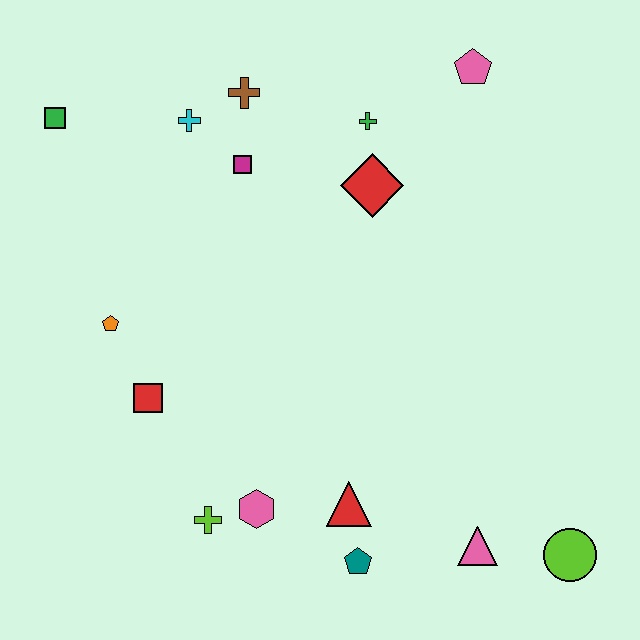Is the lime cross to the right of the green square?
Yes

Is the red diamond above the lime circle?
Yes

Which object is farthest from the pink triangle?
The green square is farthest from the pink triangle.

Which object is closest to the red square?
The orange pentagon is closest to the red square.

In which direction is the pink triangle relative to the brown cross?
The pink triangle is below the brown cross.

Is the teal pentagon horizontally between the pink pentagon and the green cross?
No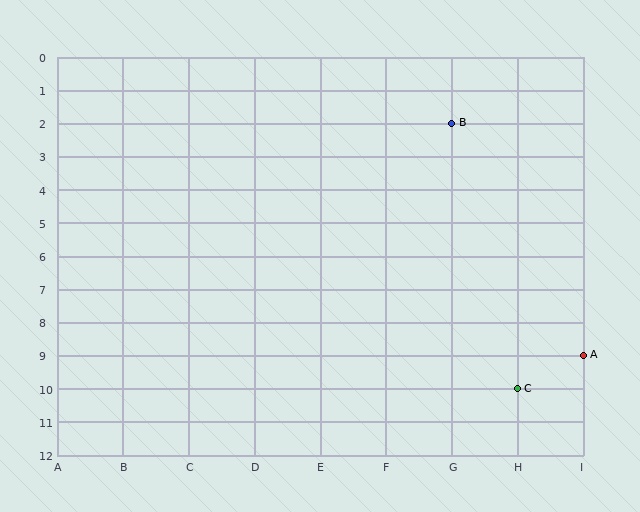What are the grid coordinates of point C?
Point C is at grid coordinates (H, 10).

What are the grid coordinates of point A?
Point A is at grid coordinates (I, 9).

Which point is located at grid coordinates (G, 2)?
Point B is at (G, 2).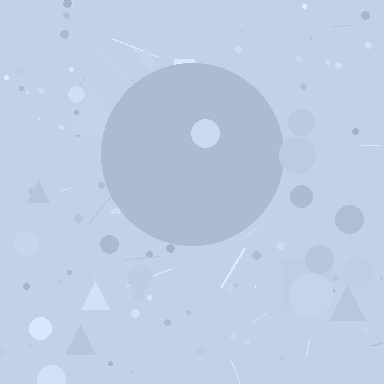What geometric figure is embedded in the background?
A circle is embedded in the background.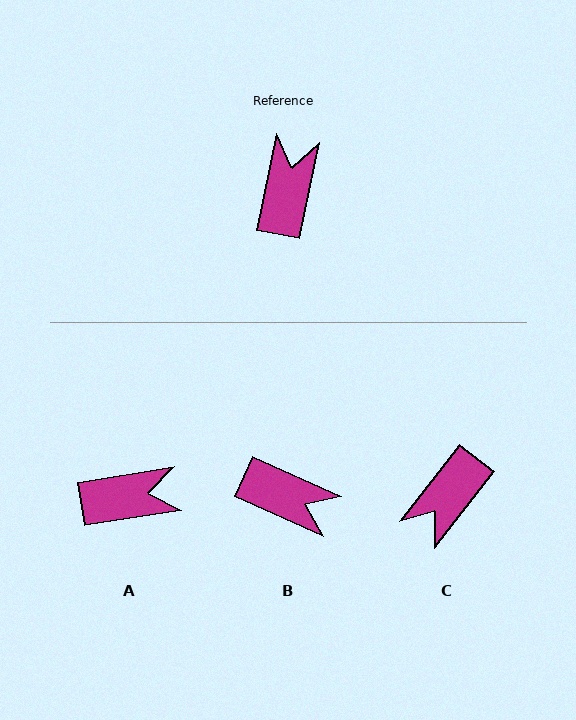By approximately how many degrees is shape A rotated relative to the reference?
Approximately 70 degrees clockwise.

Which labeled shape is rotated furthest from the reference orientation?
C, about 154 degrees away.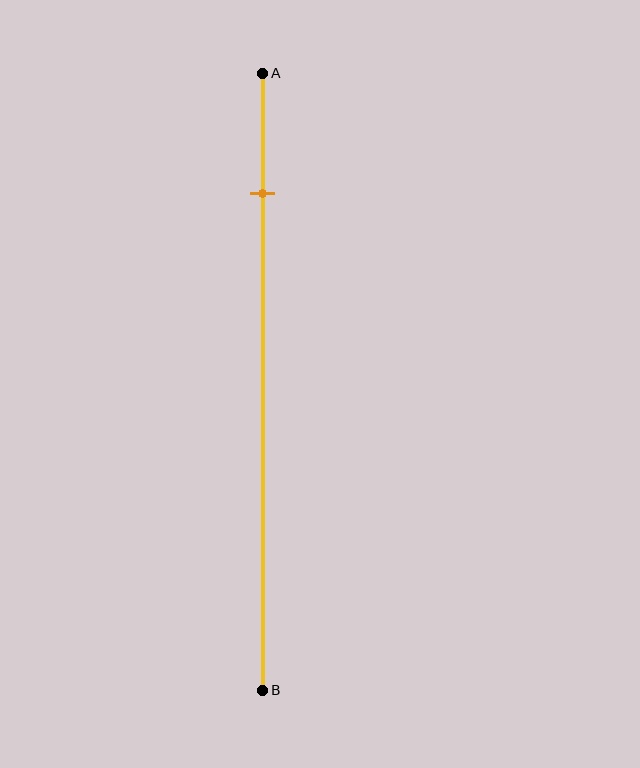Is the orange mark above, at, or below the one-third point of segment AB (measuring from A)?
The orange mark is above the one-third point of segment AB.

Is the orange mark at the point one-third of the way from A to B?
No, the mark is at about 20% from A, not at the 33% one-third point.